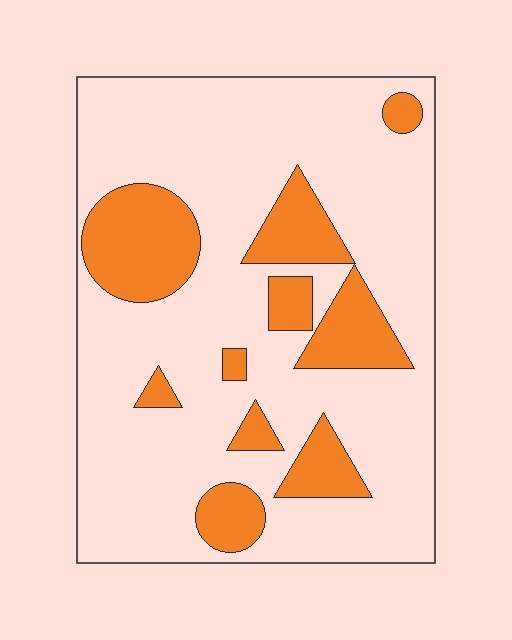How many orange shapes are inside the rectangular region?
10.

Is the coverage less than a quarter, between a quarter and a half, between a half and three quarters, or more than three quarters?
Less than a quarter.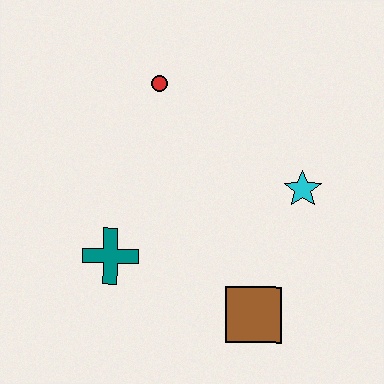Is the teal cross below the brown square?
No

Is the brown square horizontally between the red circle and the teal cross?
No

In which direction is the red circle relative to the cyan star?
The red circle is to the left of the cyan star.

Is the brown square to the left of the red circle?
No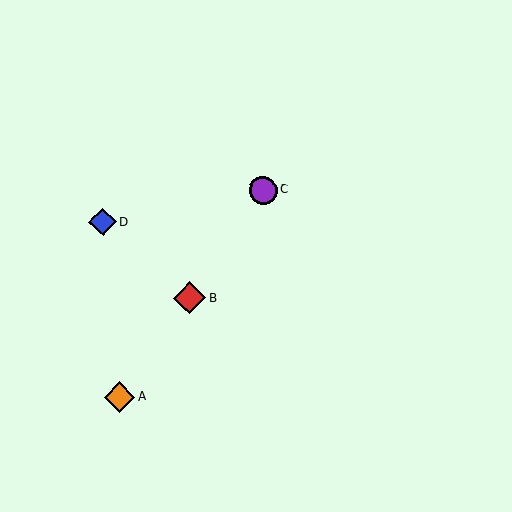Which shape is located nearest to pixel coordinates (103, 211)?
The blue diamond (labeled D) at (103, 222) is nearest to that location.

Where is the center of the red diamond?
The center of the red diamond is at (190, 298).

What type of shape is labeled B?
Shape B is a red diamond.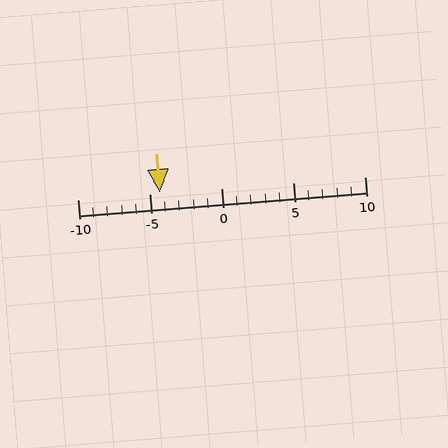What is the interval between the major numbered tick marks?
The major tick marks are spaced 5 units apart.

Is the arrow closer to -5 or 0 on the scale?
The arrow is closer to -5.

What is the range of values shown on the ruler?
The ruler shows values from -10 to 10.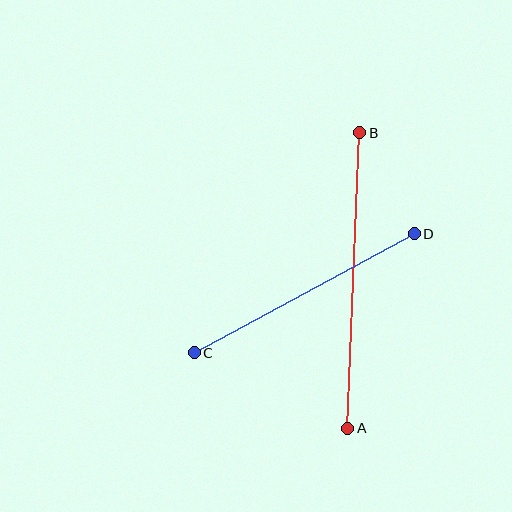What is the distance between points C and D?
The distance is approximately 250 pixels.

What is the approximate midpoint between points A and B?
The midpoint is at approximately (354, 281) pixels.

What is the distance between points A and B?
The distance is approximately 296 pixels.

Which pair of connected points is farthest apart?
Points A and B are farthest apart.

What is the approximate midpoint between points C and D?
The midpoint is at approximately (304, 293) pixels.